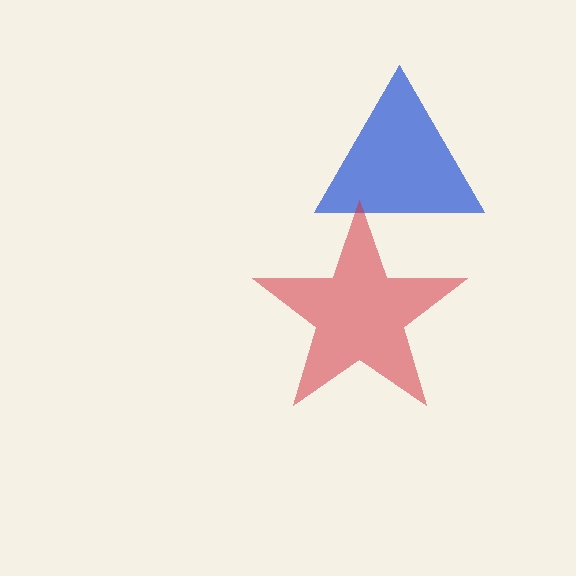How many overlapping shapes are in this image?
There are 2 overlapping shapes in the image.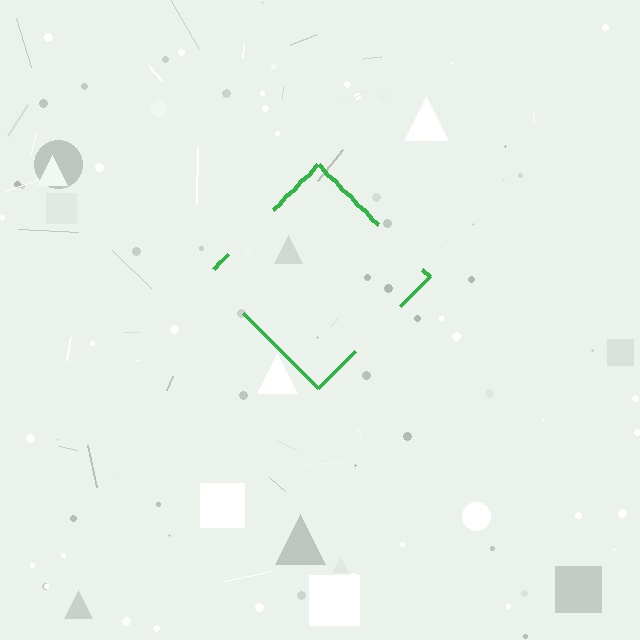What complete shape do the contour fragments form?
The contour fragments form a diamond.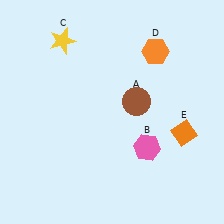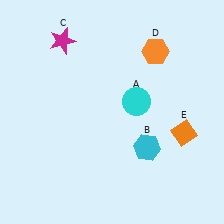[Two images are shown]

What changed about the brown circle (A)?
In Image 1, A is brown. In Image 2, it changed to cyan.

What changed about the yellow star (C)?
In Image 1, C is yellow. In Image 2, it changed to magenta.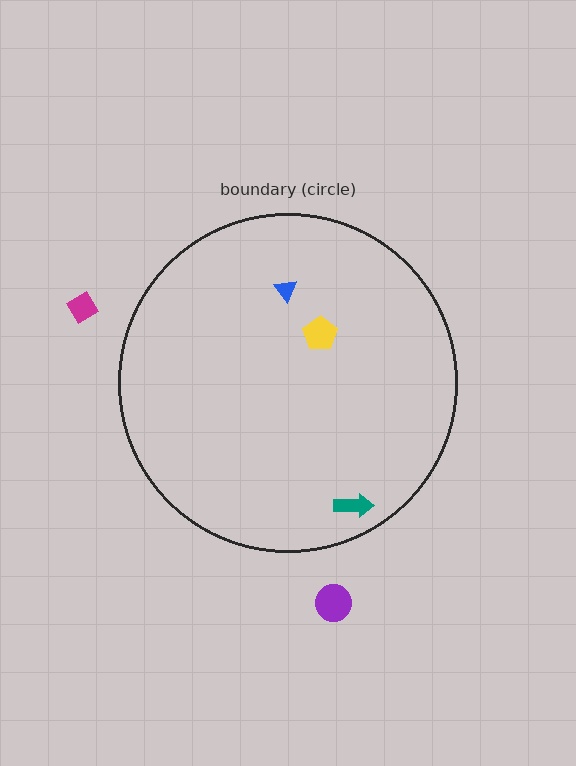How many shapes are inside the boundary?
3 inside, 2 outside.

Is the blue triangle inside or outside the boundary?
Inside.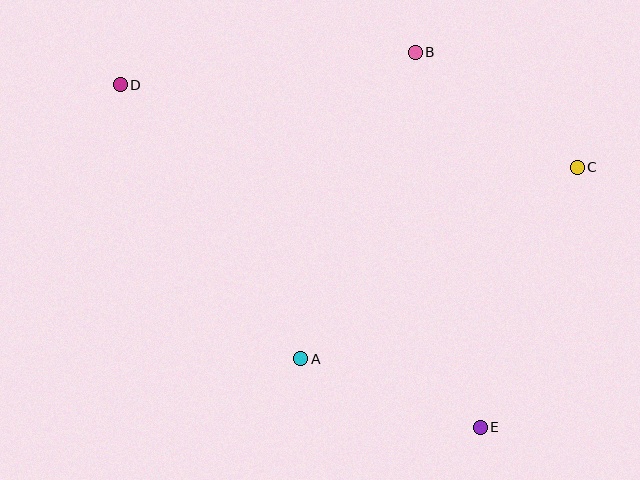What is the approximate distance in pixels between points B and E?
The distance between B and E is approximately 381 pixels.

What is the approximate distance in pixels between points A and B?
The distance between A and B is approximately 327 pixels.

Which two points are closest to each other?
Points A and E are closest to each other.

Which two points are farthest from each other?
Points D and E are farthest from each other.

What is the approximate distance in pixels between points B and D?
The distance between B and D is approximately 297 pixels.